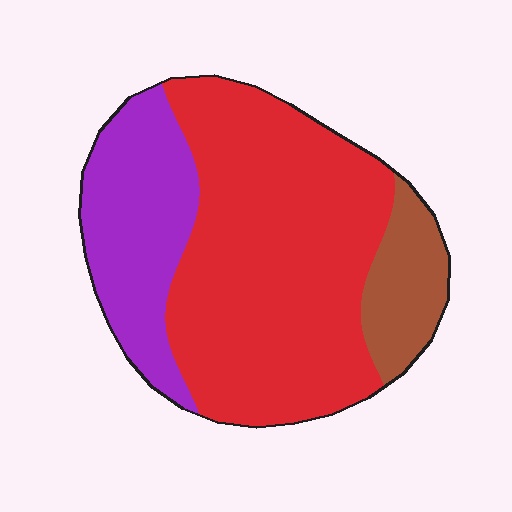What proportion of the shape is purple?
Purple takes up between a quarter and a half of the shape.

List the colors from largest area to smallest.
From largest to smallest: red, purple, brown.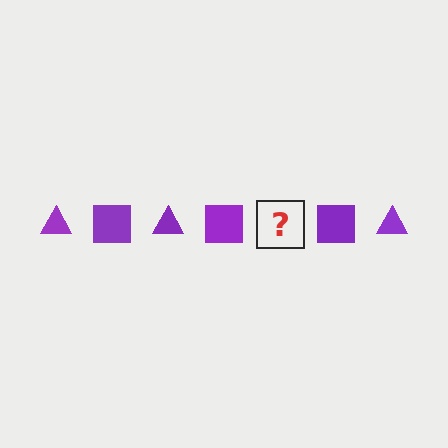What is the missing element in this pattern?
The missing element is a purple triangle.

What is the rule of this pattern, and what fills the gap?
The rule is that the pattern cycles through triangle, square shapes in purple. The gap should be filled with a purple triangle.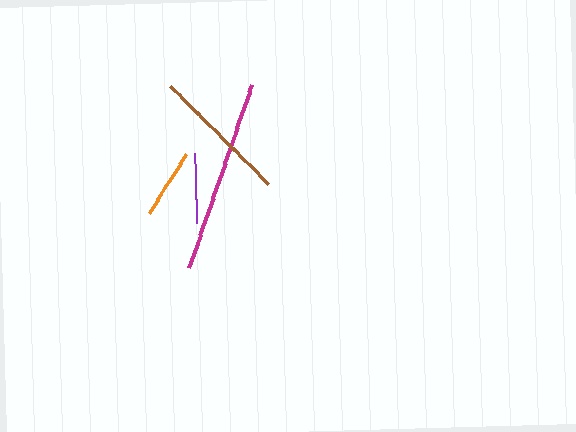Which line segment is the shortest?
The purple line is the shortest at approximately 69 pixels.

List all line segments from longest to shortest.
From longest to shortest: magenta, brown, orange, purple.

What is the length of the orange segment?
The orange segment is approximately 70 pixels long.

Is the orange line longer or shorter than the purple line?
The orange line is longer than the purple line.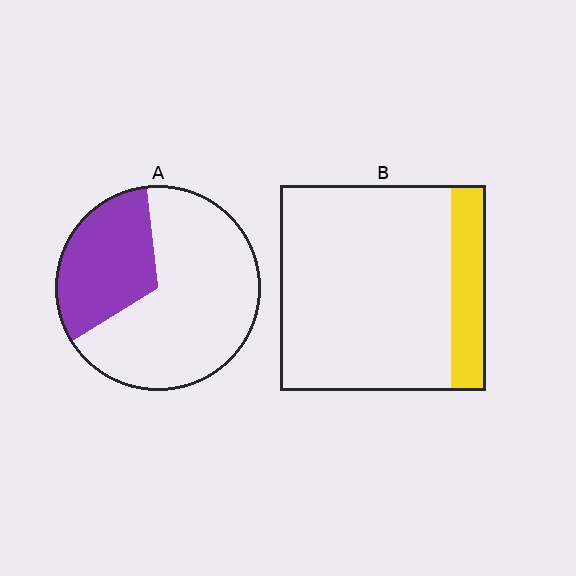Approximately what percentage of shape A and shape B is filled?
A is approximately 30% and B is approximately 15%.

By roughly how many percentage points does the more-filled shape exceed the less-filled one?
By roughly 15 percentage points (A over B).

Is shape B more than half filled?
No.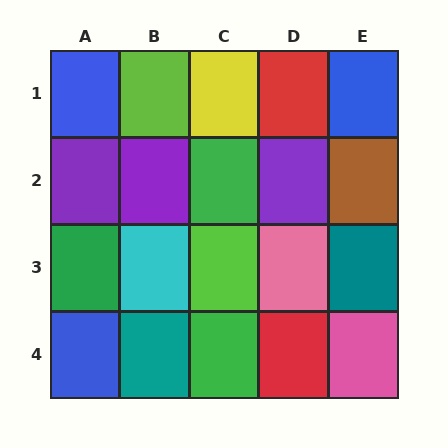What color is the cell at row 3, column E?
Teal.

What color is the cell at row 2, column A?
Purple.